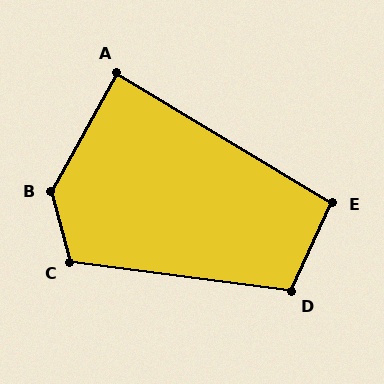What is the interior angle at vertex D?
Approximately 107 degrees (obtuse).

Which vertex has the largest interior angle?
B, at approximately 136 degrees.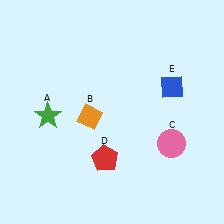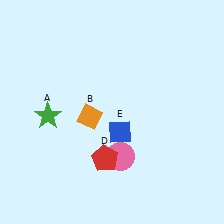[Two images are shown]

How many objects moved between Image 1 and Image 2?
2 objects moved between the two images.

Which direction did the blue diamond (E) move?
The blue diamond (E) moved left.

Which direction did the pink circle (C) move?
The pink circle (C) moved left.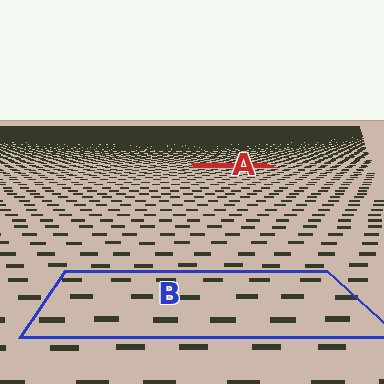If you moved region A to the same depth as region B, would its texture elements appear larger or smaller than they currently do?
They would appear larger. At a closer depth, the same texture elements are projected at a bigger on-screen size.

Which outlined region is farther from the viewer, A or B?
Region A is farther from the viewer — the texture elements inside it appear smaller and more densely packed.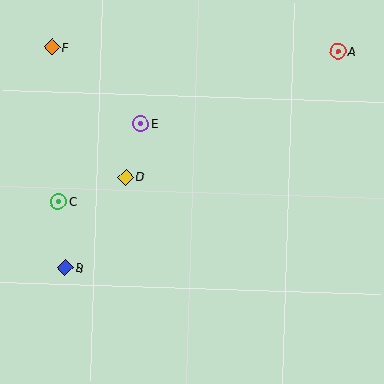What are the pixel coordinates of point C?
Point C is at (58, 202).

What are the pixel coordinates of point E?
Point E is at (141, 123).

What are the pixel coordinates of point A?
Point A is at (338, 51).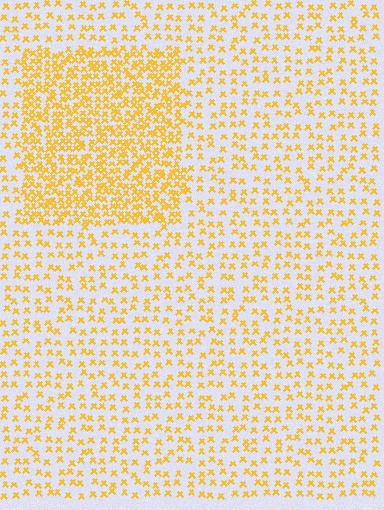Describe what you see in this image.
The image contains small yellow elements arranged at two different densities. A rectangle-shaped region is visible where the elements are more densely packed than the surrounding area.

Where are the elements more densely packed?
The elements are more densely packed inside the rectangle boundary.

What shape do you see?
I see a rectangle.